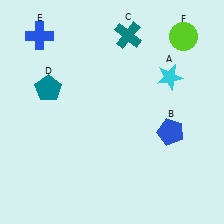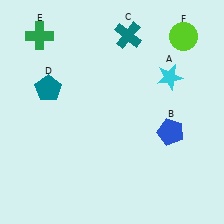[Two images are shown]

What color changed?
The cross (E) changed from blue in Image 1 to green in Image 2.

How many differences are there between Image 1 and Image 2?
There is 1 difference between the two images.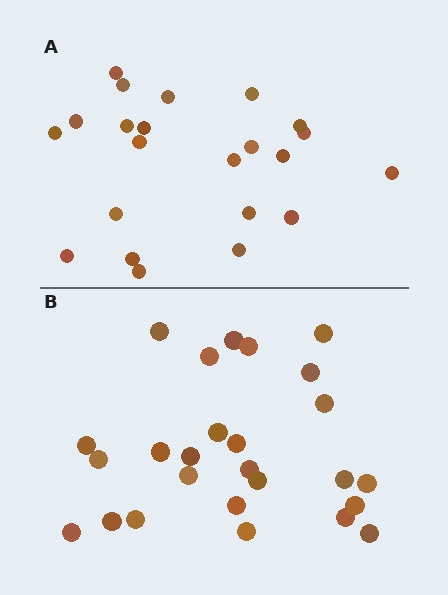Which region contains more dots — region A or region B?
Region B (the bottom region) has more dots.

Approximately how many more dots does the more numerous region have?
Region B has about 4 more dots than region A.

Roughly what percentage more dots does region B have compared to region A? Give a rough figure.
About 20% more.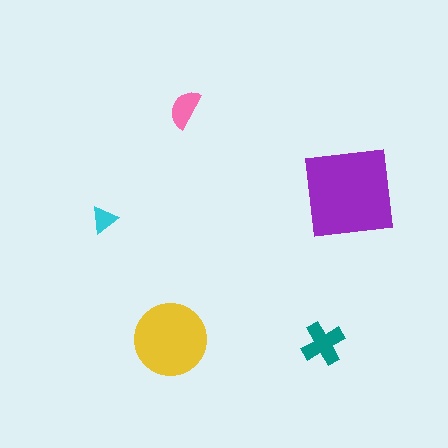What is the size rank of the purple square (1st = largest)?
1st.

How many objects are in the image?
There are 5 objects in the image.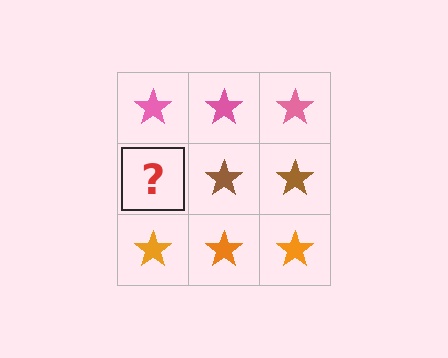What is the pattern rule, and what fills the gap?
The rule is that each row has a consistent color. The gap should be filled with a brown star.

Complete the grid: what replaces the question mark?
The question mark should be replaced with a brown star.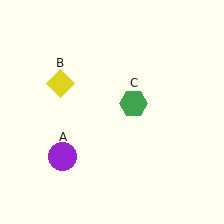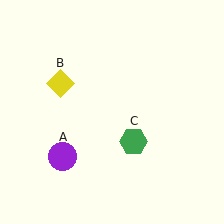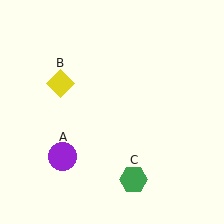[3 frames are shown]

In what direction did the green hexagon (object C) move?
The green hexagon (object C) moved down.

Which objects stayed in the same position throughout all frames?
Purple circle (object A) and yellow diamond (object B) remained stationary.